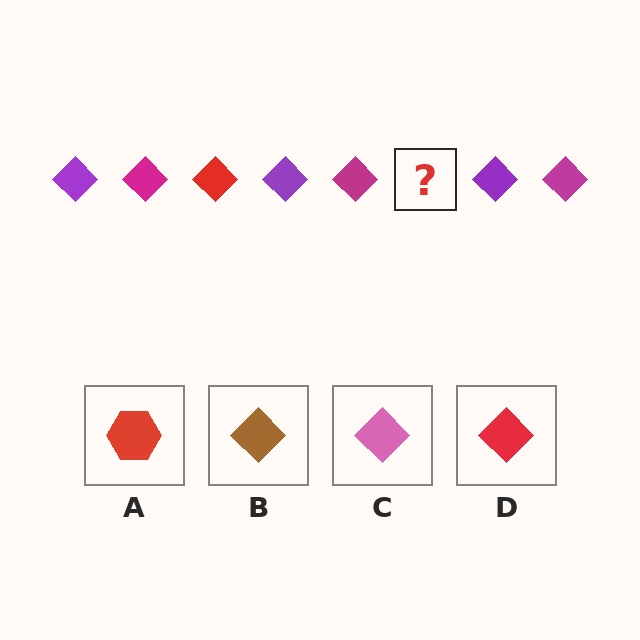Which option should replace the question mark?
Option D.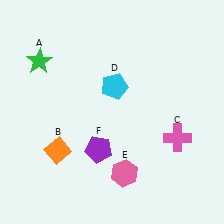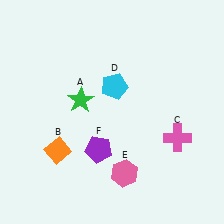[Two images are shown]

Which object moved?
The green star (A) moved right.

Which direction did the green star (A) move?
The green star (A) moved right.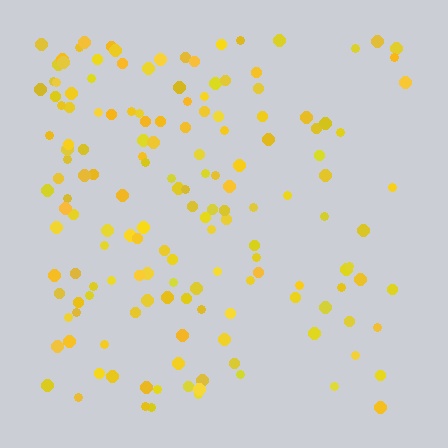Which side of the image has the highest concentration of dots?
The left.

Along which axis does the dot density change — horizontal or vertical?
Horizontal.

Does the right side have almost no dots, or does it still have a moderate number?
Still a moderate number, just noticeably fewer than the left.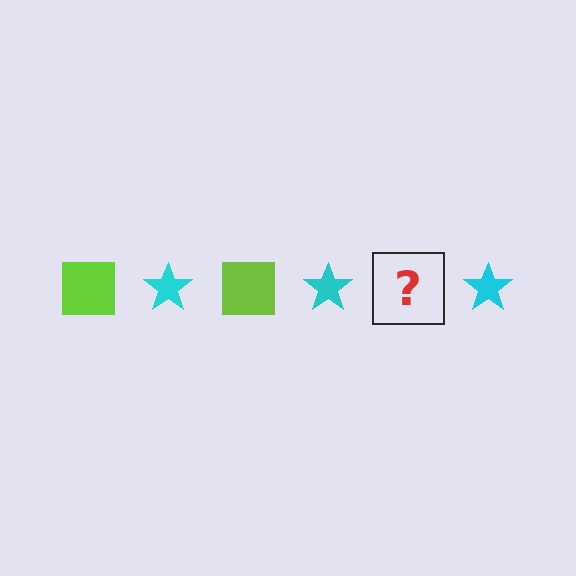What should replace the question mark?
The question mark should be replaced with a lime square.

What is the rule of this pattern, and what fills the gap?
The rule is that the pattern alternates between lime square and cyan star. The gap should be filled with a lime square.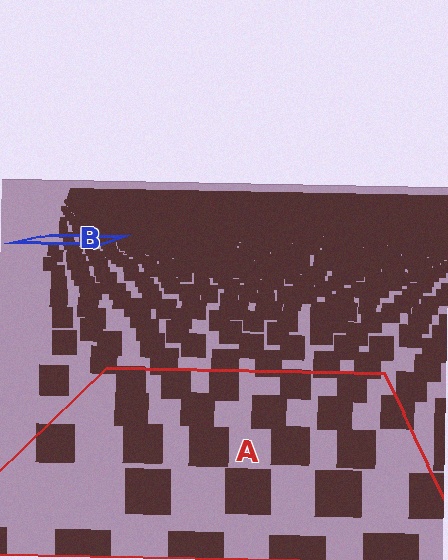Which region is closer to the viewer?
Region A is closer. The texture elements there are larger and more spread out.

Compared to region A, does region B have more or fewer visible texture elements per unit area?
Region B has more texture elements per unit area — they are packed more densely because it is farther away.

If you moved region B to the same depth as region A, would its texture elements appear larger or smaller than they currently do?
They would appear larger. At a closer depth, the same texture elements are projected at a bigger on-screen size.